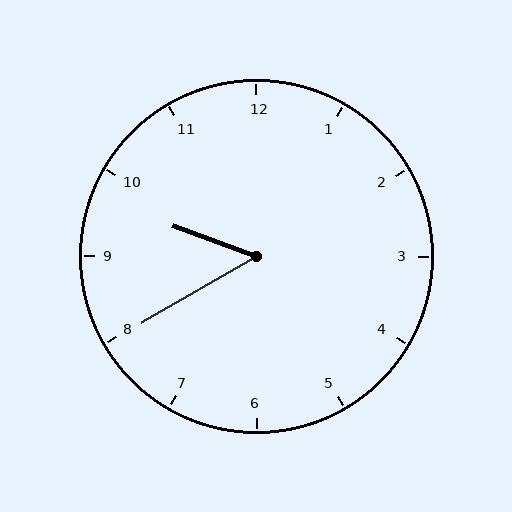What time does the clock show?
9:40.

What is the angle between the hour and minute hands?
Approximately 50 degrees.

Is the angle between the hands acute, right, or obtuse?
It is acute.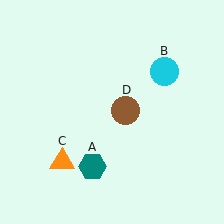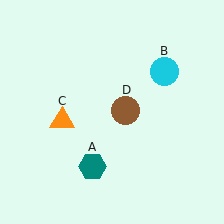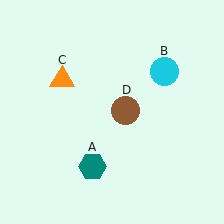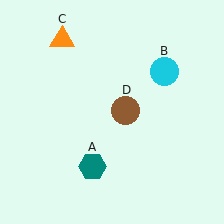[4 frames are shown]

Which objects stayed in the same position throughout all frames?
Teal hexagon (object A) and cyan circle (object B) and brown circle (object D) remained stationary.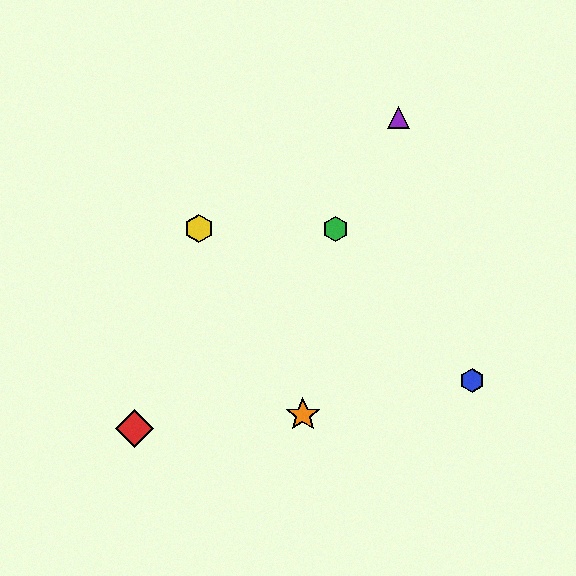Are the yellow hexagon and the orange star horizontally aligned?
No, the yellow hexagon is at y≈229 and the orange star is at y≈415.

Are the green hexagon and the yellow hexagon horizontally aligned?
Yes, both are at y≈229.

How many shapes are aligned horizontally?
2 shapes (the green hexagon, the yellow hexagon) are aligned horizontally.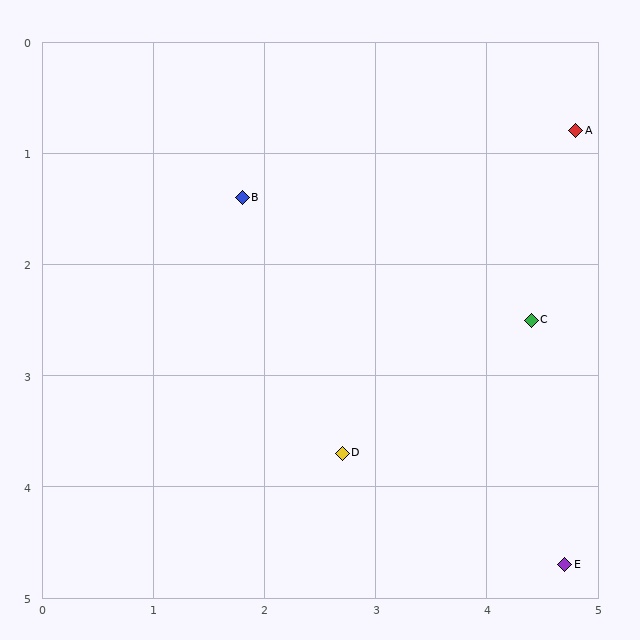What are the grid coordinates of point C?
Point C is at approximately (4.4, 2.5).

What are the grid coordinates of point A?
Point A is at approximately (4.8, 0.8).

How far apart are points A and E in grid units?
Points A and E are about 3.9 grid units apart.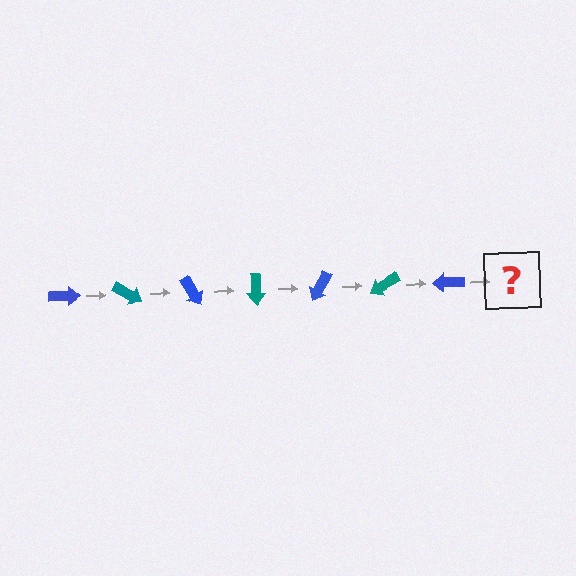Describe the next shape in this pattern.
It should be a teal arrow, rotated 210 degrees from the start.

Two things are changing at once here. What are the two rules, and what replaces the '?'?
The two rules are that it rotates 30 degrees each step and the color cycles through blue and teal. The '?' should be a teal arrow, rotated 210 degrees from the start.